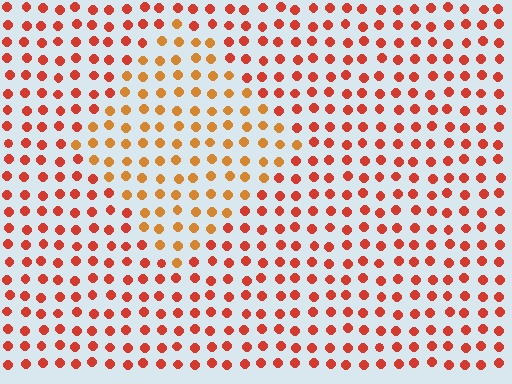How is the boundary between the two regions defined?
The boundary is defined purely by a slight shift in hue (about 27 degrees). Spacing, size, and orientation are identical on both sides.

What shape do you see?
I see a diamond.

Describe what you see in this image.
The image is filled with small red elements in a uniform arrangement. A diamond-shaped region is visible where the elements are tinted to a slightly different hue, forming a subtle color boundary.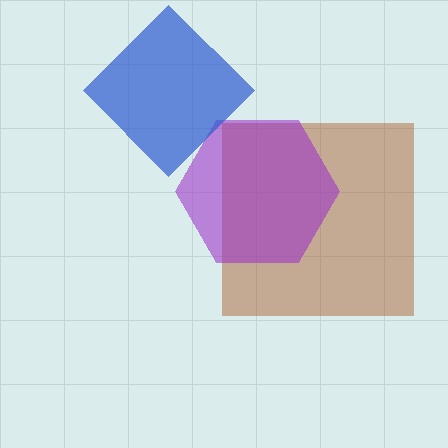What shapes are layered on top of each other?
The layered shapes are: a brown square, a purple hexagon, a blue diamond.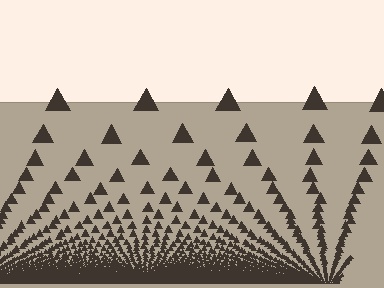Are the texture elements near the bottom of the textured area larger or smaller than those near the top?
Smaller. The gradient is inverted — elements near the bottom are smaller and denser.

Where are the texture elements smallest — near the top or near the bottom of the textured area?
Near the bottom.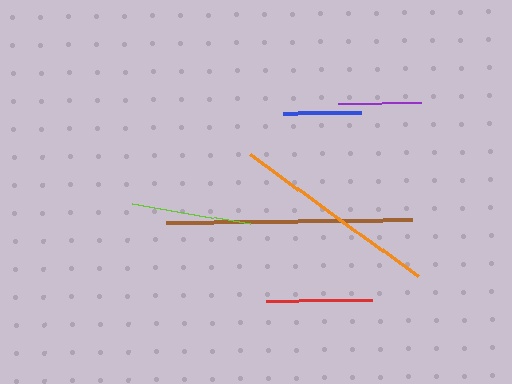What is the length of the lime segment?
The lime segment is approximately 120 pixels long.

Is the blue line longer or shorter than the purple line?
The purple line is longer than the blue line.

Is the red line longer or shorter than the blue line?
The red line is longer than the blue line.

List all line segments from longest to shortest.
From longest to shortest: brown, orange, lime, red, purple, blue.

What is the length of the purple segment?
The purple segment is approximately 83 pixels long.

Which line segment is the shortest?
The blue line is the shortest at approximately 78 pixels.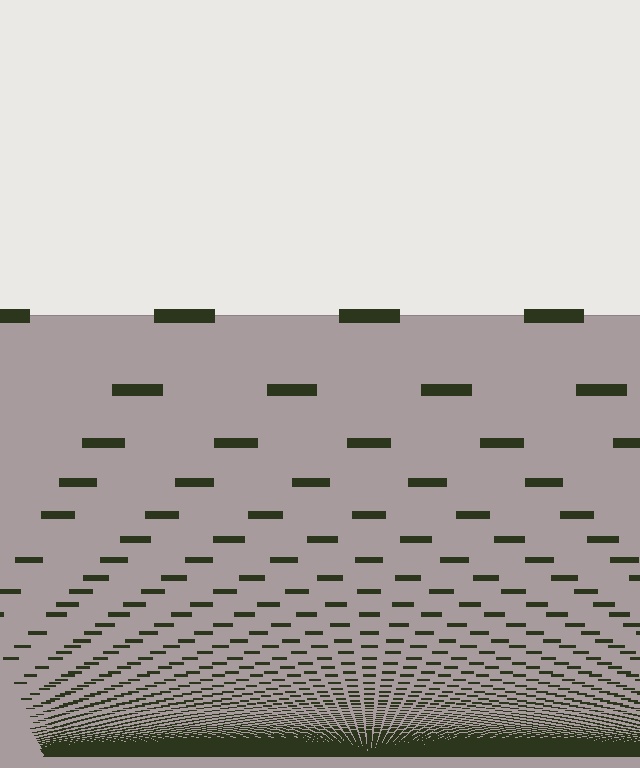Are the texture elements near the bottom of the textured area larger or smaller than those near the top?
Smaller. The gradient is inverted — elements near the bottom are smaller and denser.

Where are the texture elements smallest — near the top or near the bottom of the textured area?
Near the bottom.